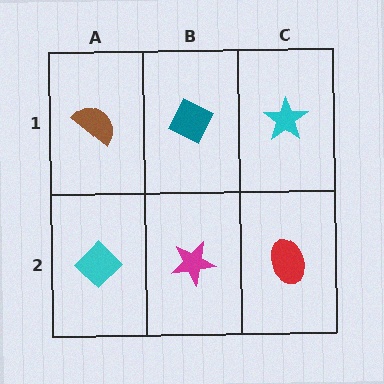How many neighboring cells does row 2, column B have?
3.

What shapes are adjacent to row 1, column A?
A cyan diamond (row 2, column A), a teal diamond (row 1, column B).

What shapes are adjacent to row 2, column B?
A teal diamond (row 1, column B), a cyan diamond (row 2, column A), a red ellipse (row 2, column C).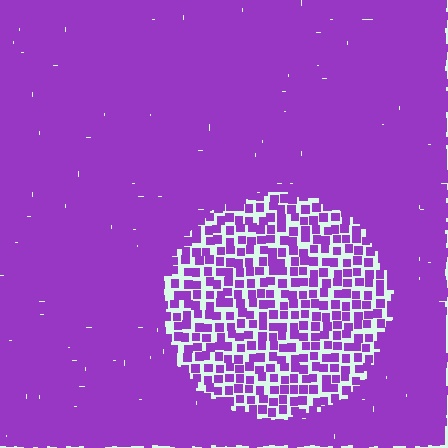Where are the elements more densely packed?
The elements are more densely packed outside the circle boundary.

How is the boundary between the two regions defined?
The boundary is defined by a change in element density (approximately 2.7x ratio). All elements are the same color, size, and shape.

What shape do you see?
I see a circle.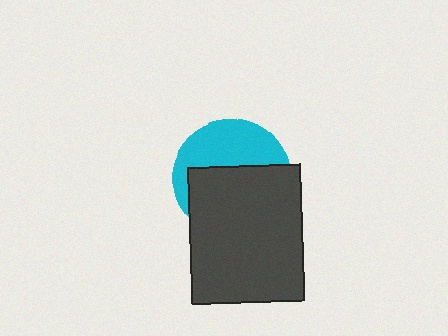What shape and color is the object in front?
The object in front is a dark gray rectangle.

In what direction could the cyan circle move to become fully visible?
The cyan circle could move up. That would shift it out from behind the dark gray rectangle entirely.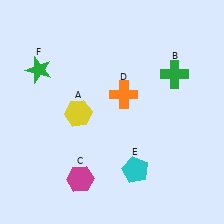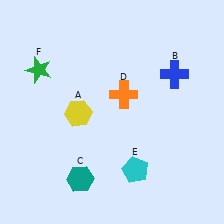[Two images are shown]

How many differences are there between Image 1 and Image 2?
There are 2 differences between the two images.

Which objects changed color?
B changed from green to blue. C changed from magenta to teal.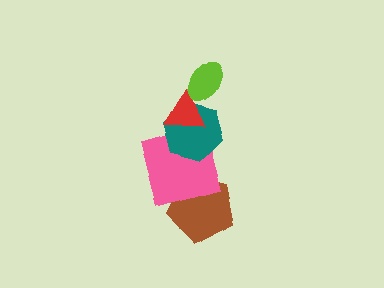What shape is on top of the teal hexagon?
The red triangle is on top of the teal hexagon.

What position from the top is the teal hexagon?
The teal hexagon is 3rd from the top.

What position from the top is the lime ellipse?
The lime ellipse is 1st from the top.